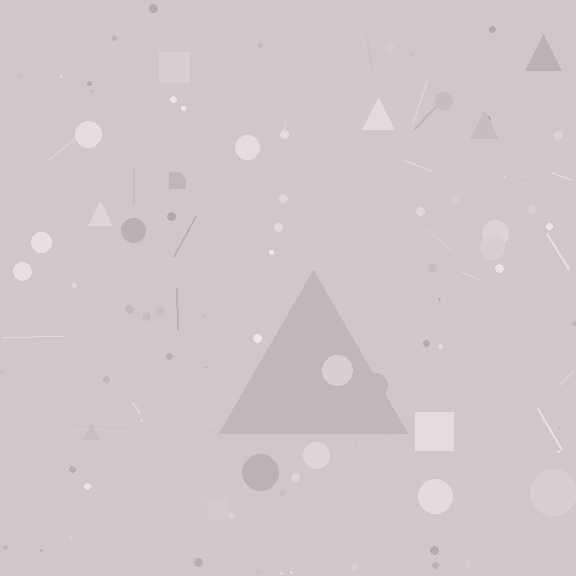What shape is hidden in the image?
A triangle is hidden in the image.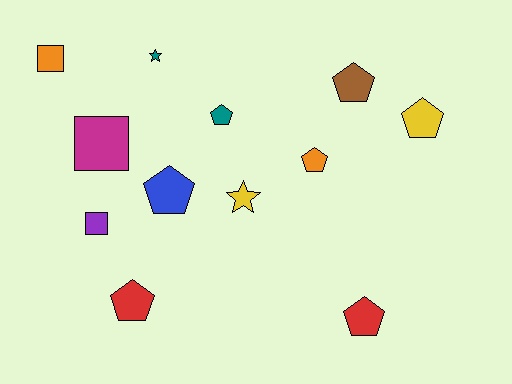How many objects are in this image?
There are 12 objects.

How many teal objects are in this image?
There are 2 teal objects.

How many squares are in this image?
There are 3 squares.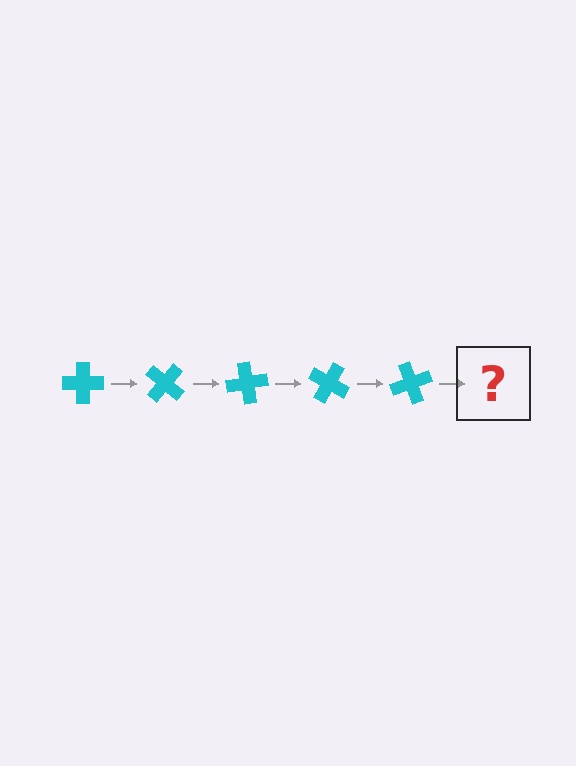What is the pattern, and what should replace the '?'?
The pattern is that the cross rotates 40 degrees each step. The '?' should be a cyan cross rotated 200 degrees.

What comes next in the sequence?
The next element should be a cyan cross rotated 200 degrees.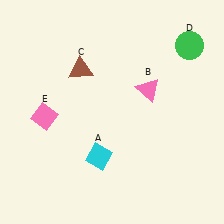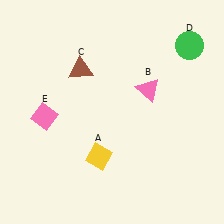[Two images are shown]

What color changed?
The diamond (A) changed from cyan in Image 1 to yellow in Image 2.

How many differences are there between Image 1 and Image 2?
There is 1 difference between the two images.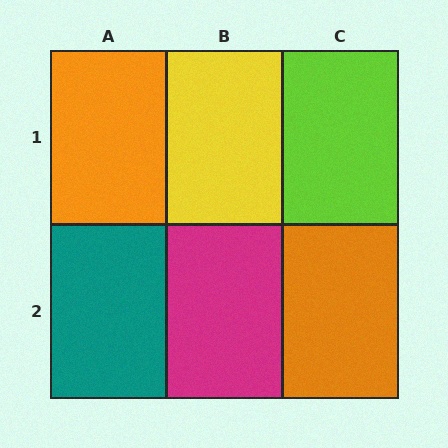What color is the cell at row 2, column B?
Magenta.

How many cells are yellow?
1 cell is yellow.